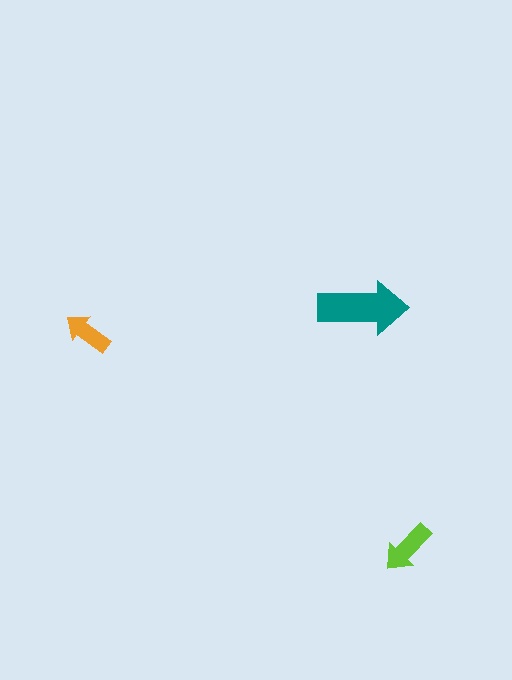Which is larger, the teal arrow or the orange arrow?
The teal one.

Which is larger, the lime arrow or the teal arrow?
The teal one.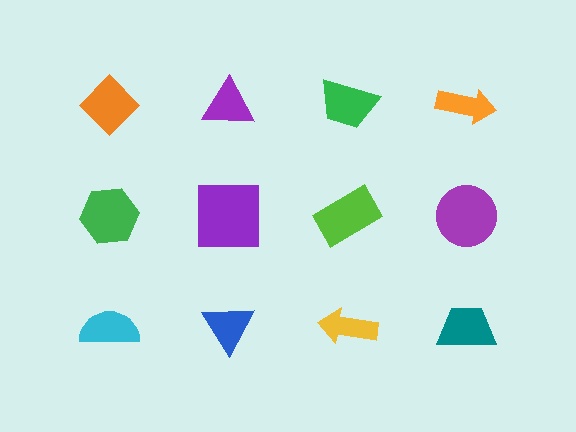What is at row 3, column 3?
A yellow arrow.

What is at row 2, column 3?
A lime rectangle.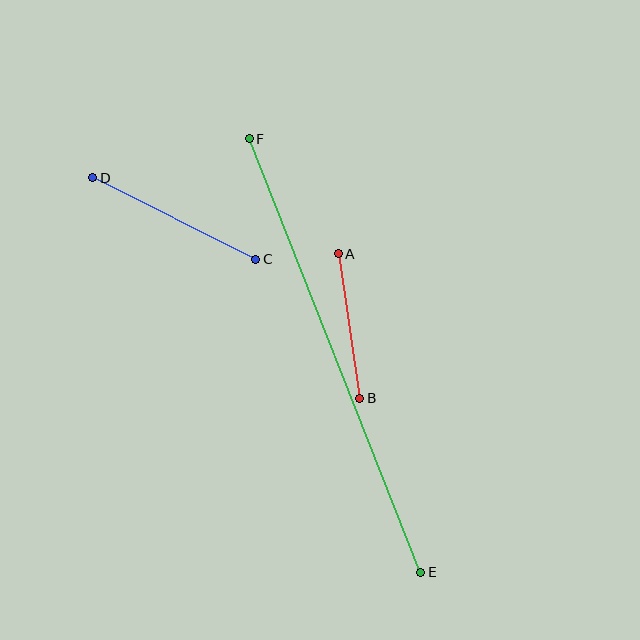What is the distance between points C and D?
The distance is approximately 182 pixels.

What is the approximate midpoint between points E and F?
The midpoint is at approximately (335, 356) pixels.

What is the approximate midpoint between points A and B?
The midpoint is at approximately (349, 326) pixels.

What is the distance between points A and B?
The distance is approximately 146 pixels.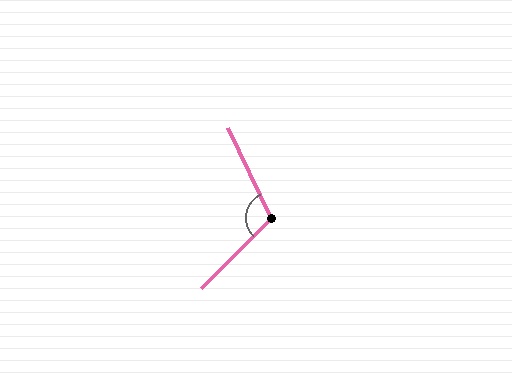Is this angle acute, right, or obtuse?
It is obtuse.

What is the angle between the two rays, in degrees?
Approximately 109 degrees.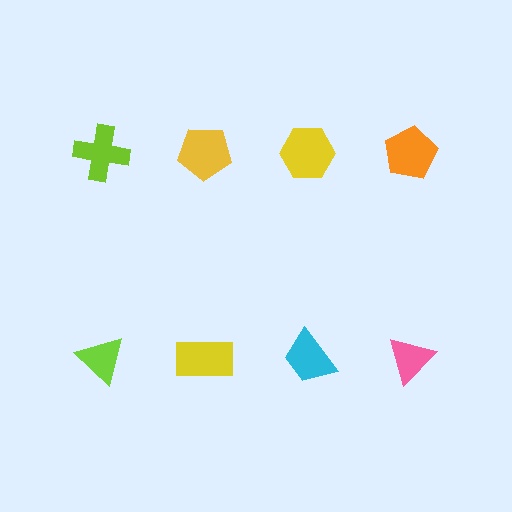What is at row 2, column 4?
A pink triangle.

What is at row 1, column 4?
An orange pentagon.